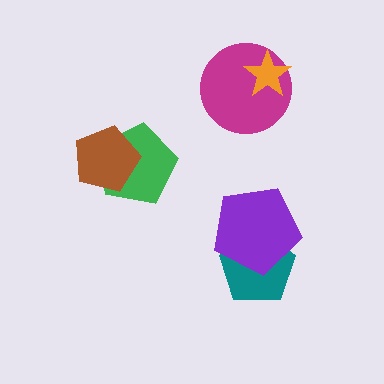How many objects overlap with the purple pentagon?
1 object overlaps with the purple pentagon.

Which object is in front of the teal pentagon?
The purple pentagon is in front of the teal pentagon.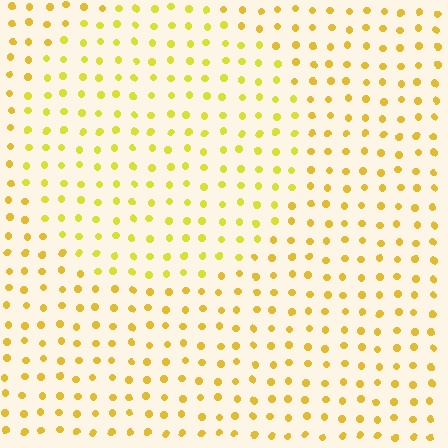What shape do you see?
I see a circle.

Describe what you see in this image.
The image is filled with small yellow elements in a uniform arrangement. A circle-shaped region is visible where the elements are tinted to a slightly different hue, forming a subtle color boundary.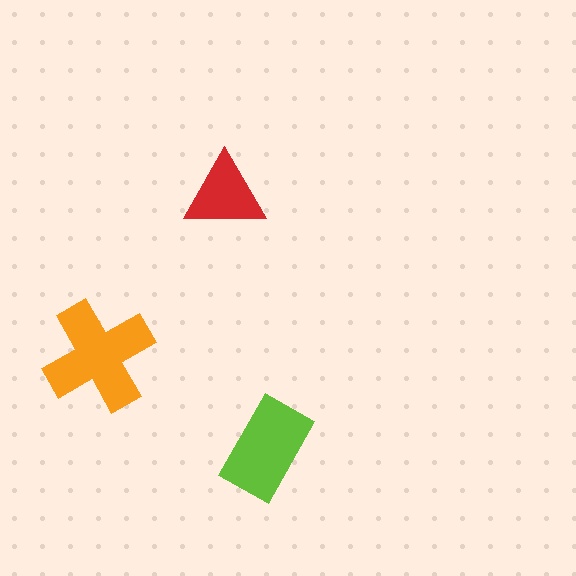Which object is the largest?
The orange cross.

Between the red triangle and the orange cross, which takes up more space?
The orange cross.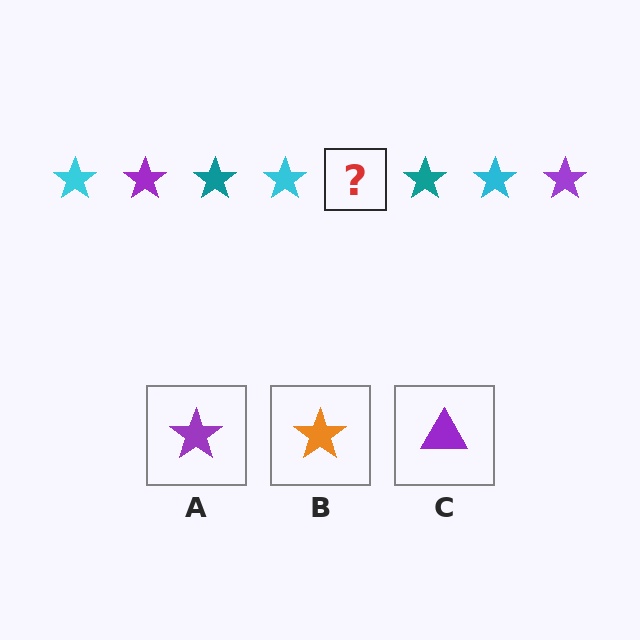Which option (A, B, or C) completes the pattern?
A.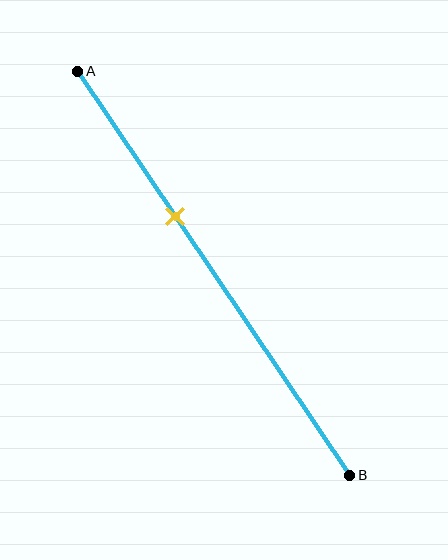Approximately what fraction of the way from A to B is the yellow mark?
The yellow mark is approximately 35% of the way from A to B.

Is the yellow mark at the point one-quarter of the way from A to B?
No, the mark is at about 35% from A, not at the 25% one-quarter point.